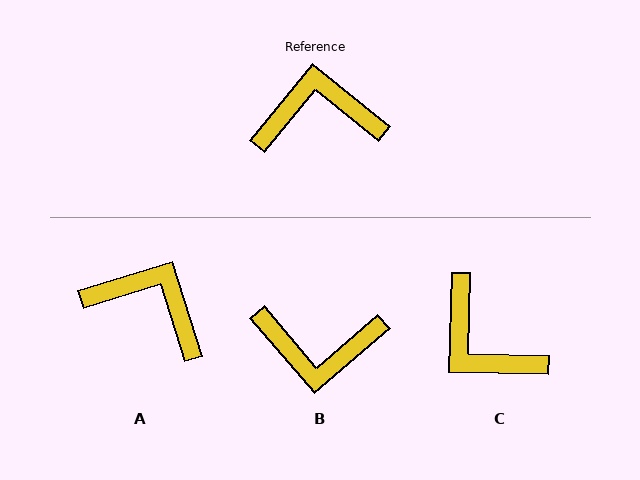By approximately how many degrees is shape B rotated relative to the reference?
Approximately 170 degrees counter-clockwise.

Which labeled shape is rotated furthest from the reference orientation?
B, about 170 degrees away.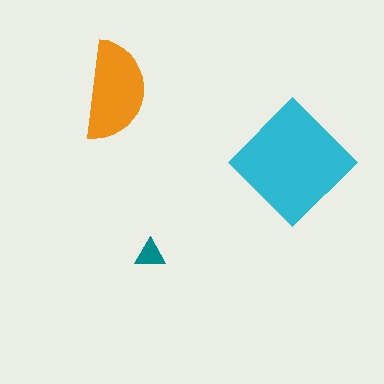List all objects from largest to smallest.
The cyan diamond, the orange semicircle, the teal triangle.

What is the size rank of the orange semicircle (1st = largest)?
2nd.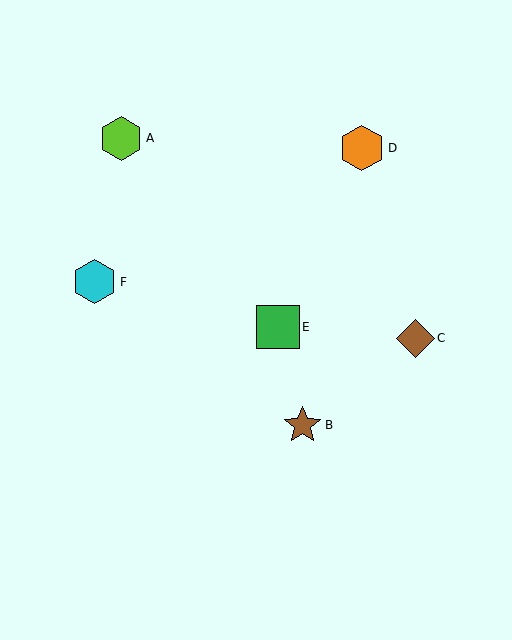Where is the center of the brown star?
The center of the brown star is at (302, 425).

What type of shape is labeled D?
Shape D is an orange hexagon.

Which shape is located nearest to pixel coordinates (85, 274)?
The cyan hexagon (labeled F) at (95, 282) is nearest to that location.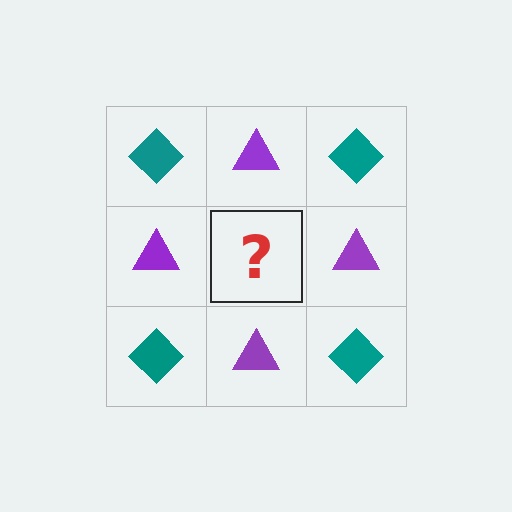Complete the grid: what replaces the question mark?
The question mark should be replaced with a teal diamond.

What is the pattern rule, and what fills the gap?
The rule is that it alternates teal diamond and purple triangle in a checkerboard pattern. The gap should be filled with a teal diamond.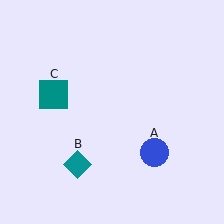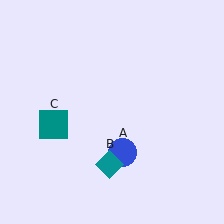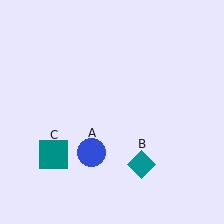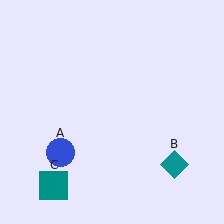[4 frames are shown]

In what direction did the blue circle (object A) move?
The blue circle (object A) moved left.